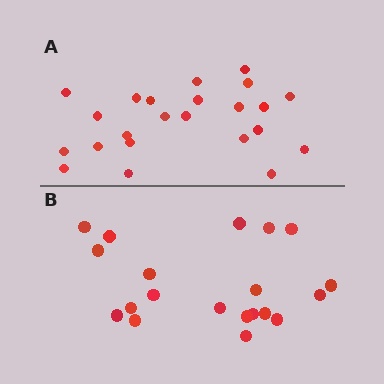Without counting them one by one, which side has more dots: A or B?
Region A (the top region) has more dots.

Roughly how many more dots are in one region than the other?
Region A has just a few more — roughly 2 or 3 more dots than region B.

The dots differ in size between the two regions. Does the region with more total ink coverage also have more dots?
No. Region B has more total ink coverage because its dots are larger, but region A actually contains more individual dots. Total area can be misleading — the number of items is what matters here.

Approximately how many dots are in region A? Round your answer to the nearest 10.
About 20 dots. (The exact count is 23, which rounds to 20.)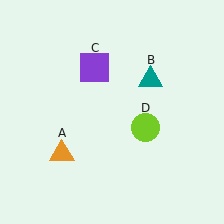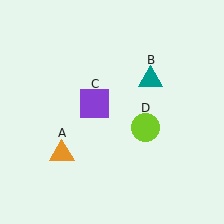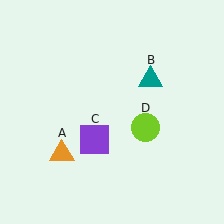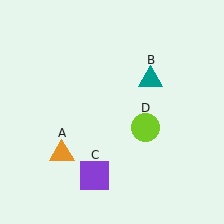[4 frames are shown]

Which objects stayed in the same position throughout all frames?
Orange triangle (object A) and teal triangle (object B) and lime circle (object D) remained stationary.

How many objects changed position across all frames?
1 object changed position: purple square (object C).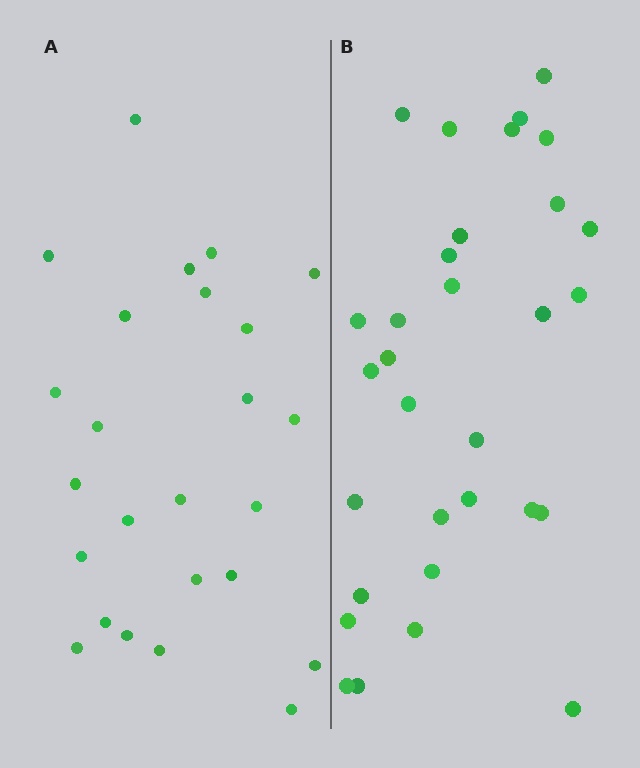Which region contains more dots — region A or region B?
Region B (the right region) has more dots.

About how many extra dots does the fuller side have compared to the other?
Region B has about 6 more dots than region A.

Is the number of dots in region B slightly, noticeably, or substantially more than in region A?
Region B has only slightly more — the two regions are fairly close. The ratio is roughly 1.2 to 1.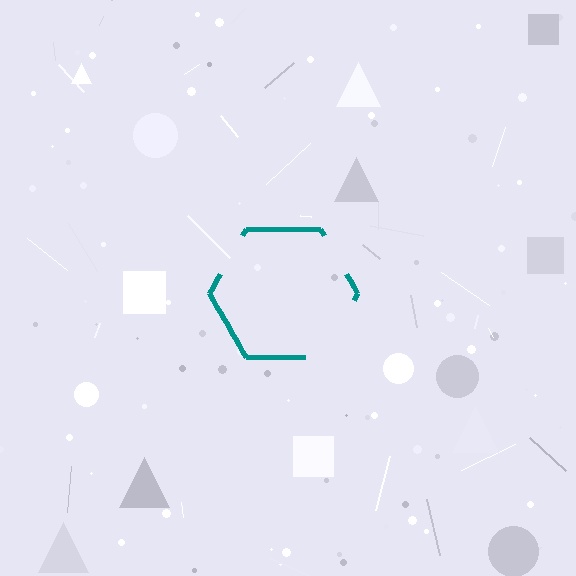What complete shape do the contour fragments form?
The contour fragments form a hexagon.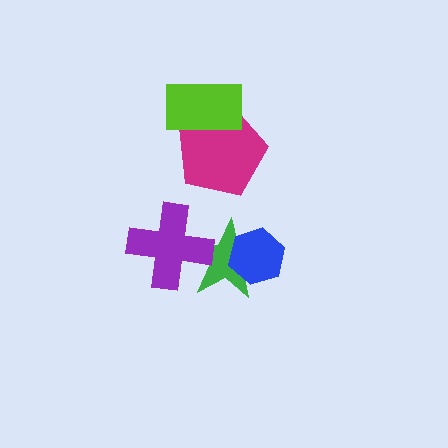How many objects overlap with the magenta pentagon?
1 object overlaps with the magenta pentagon.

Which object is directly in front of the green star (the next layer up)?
The blue hexagon is directly in front of the green star.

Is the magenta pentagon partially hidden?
Yes, it is partially covered by another shape.